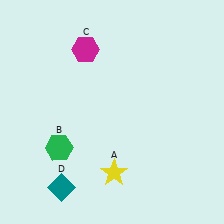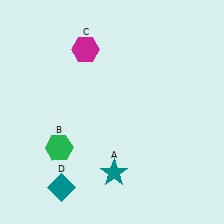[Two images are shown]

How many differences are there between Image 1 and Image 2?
There is 1 difference between the two images.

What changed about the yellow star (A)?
In Image 1, A is yellow. In Image 2, it changed to teal.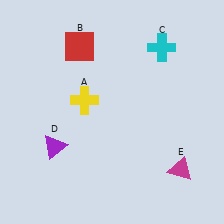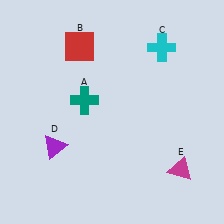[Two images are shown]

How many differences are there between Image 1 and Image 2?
There is 1 difference between the two images.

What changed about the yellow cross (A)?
In Image 1, A is yellow. In Image 2, it changed to teal.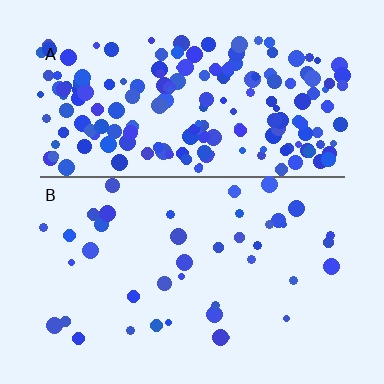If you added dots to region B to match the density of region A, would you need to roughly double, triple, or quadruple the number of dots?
Approximately quadruple.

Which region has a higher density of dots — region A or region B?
A (the top).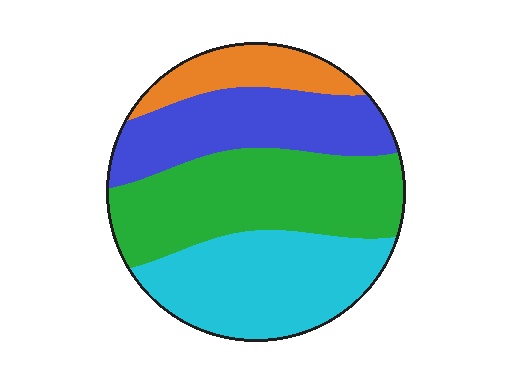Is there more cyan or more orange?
Cyan.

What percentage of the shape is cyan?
Cyan covers 29% of the shape.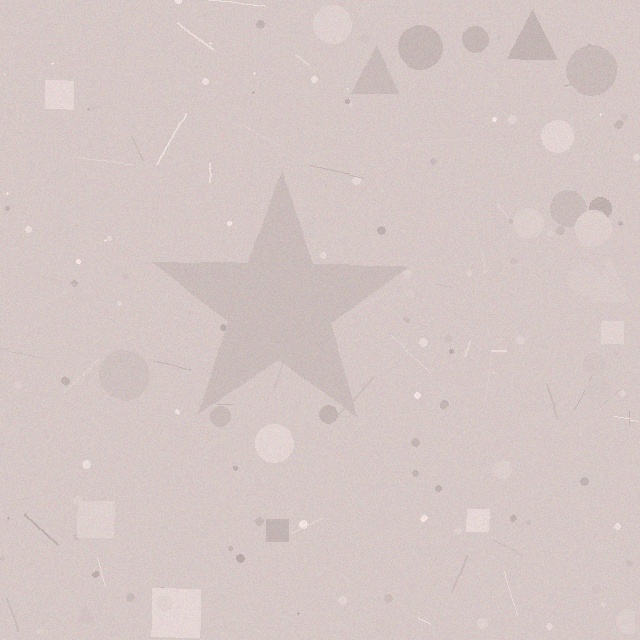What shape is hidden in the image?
A star is hidden in the image.